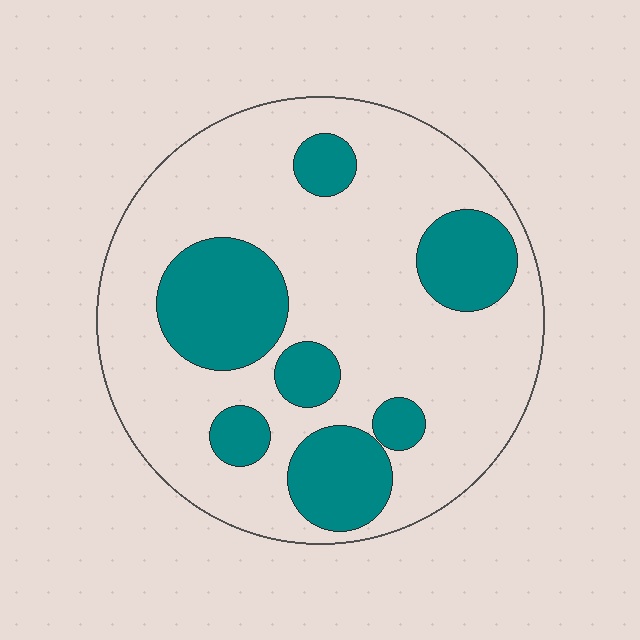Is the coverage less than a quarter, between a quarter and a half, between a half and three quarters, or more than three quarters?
Between a quarter and a half.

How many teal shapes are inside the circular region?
7.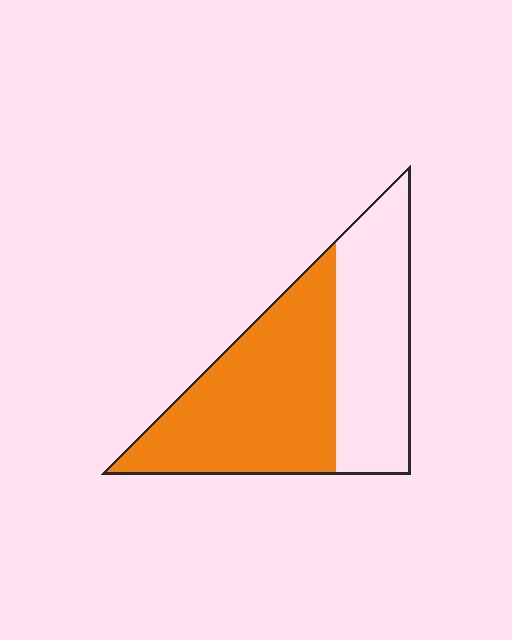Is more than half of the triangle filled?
Yes.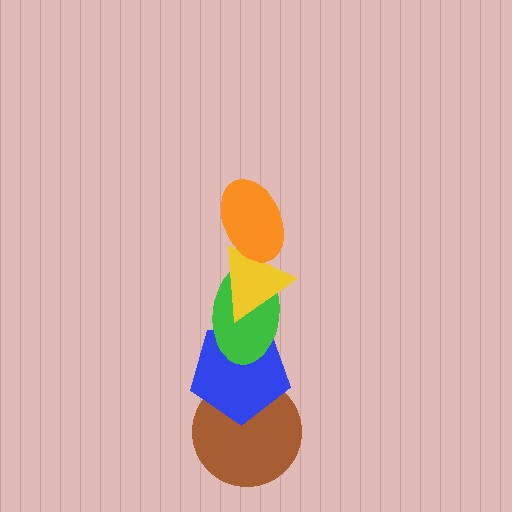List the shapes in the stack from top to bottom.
From top to bottom: the orange ellipse, the yellow triangle, the green ellipse, the blue pentagon, the brown circle.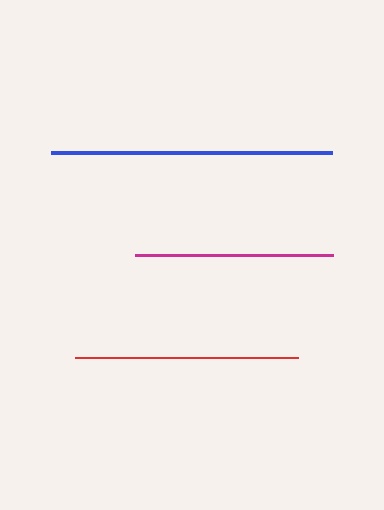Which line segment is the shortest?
The magenta line is the shortest at approximately 198 pixels.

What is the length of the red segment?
The red segment is approximately 222 pixels long.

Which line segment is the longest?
The blue line is the longest at approximately 281 pixels.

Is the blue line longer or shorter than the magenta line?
The blue line is longer than the magenta line.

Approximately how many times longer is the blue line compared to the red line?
The blue line is approximately 1.3 times the length of the red line.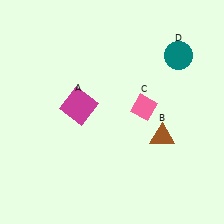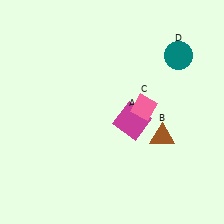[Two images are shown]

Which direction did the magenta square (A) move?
The magenta square (A) moved right.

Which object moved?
The magenta square (A) moved right.